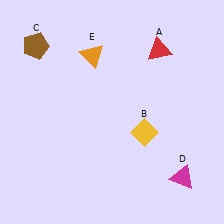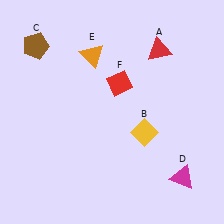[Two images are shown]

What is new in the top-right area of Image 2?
A red diamond (F) was added in the top-right area of Image 2.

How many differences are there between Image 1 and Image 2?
There is 1 difference between the two images.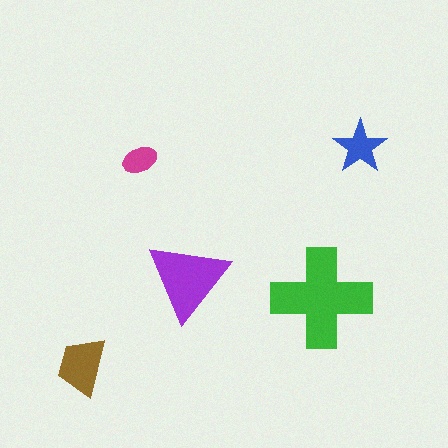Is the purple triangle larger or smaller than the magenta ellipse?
Larger.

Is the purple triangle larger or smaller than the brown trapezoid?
Larger.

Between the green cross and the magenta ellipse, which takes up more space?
The green cross.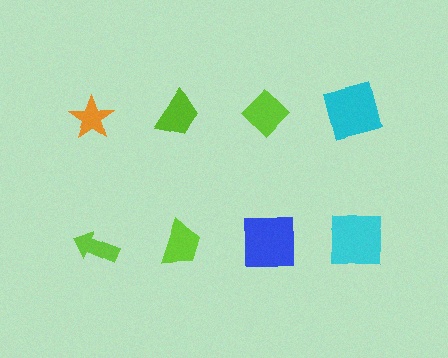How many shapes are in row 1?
4 shapes.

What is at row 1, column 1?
An orange star.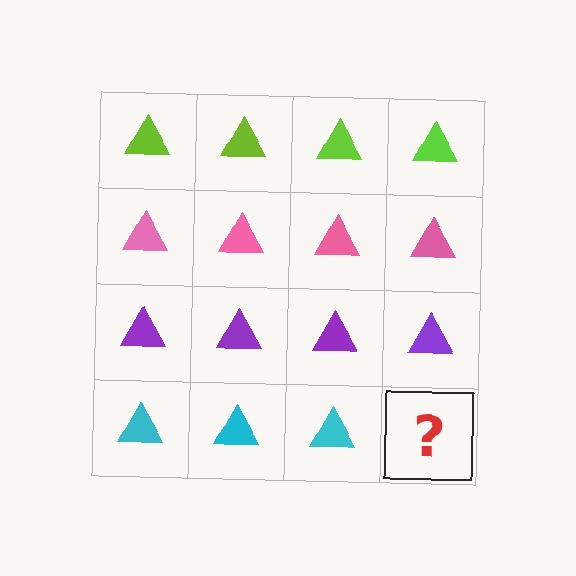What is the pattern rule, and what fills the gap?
The rule is that each row has a consistent color. The gap should be filled with a cyan triangle.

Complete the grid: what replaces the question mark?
The question mark should be replaced with a cyan triangle.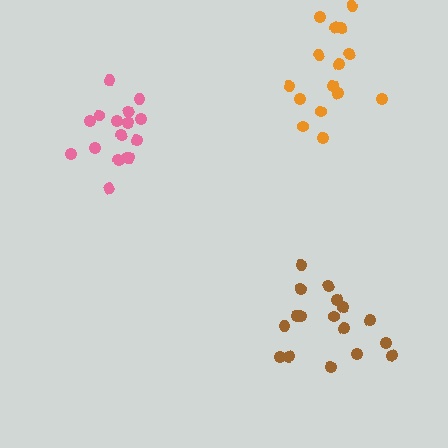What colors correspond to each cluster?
The clusters are colored: orange, brown, pink.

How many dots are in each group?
Group 1: 15 dots, Group 2: 17 dots, Group 3: 16 dots (48 total).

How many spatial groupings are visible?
There are 3 spatial groupings.